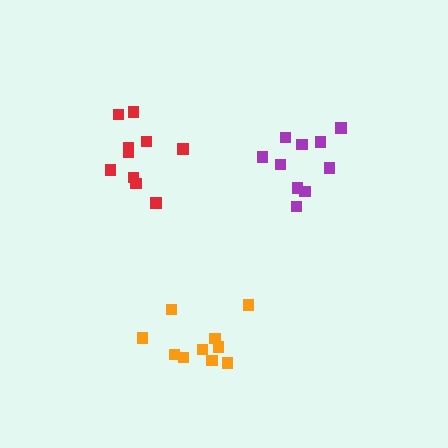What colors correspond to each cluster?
The clusters are colored: orange, purple, red.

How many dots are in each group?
Group 1: 10 dots, Group 2: 10 dots, Group 3: 10 dots (30 total).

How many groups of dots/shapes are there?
There are 3 groups.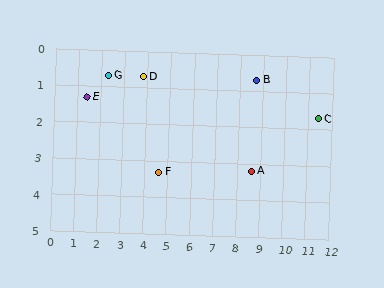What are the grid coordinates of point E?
Point E is at approximately (1.4, 1.3).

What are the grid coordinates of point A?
Point A is at approximately (8.6, 3.2).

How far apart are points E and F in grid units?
Points E and F are about 3.8 grid units apart.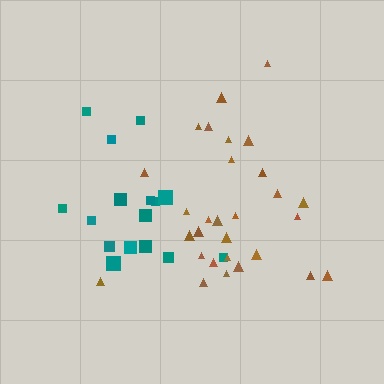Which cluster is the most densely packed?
Teal.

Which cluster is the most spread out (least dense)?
Brown.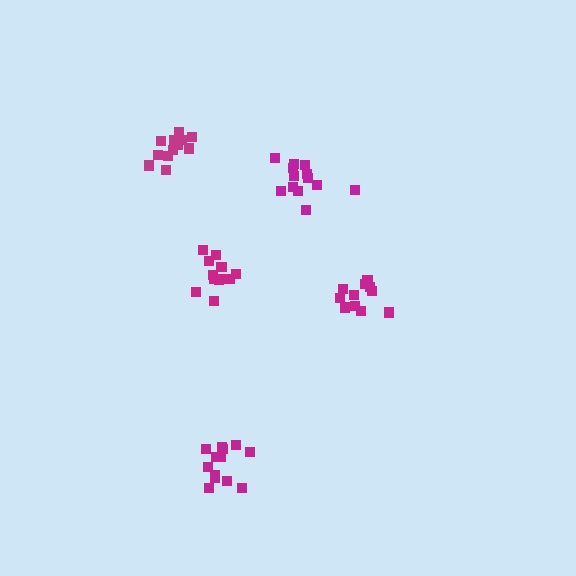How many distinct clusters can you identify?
There are 5 distinct clusters.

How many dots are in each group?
Group 1: 12 dots, Group 2: 12 dots, Group 3: 13 dots, Group 4: 13 dots, Group 5: 12 dots (62 total).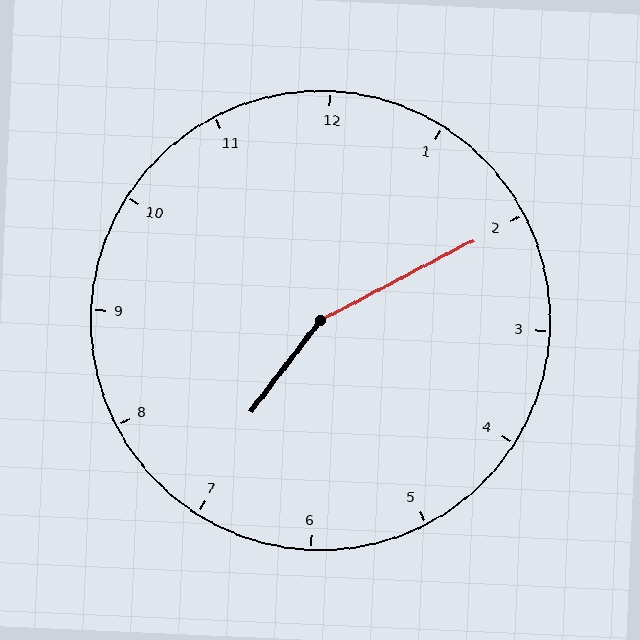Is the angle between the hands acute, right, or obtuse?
It is obtuse.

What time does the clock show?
7:10.